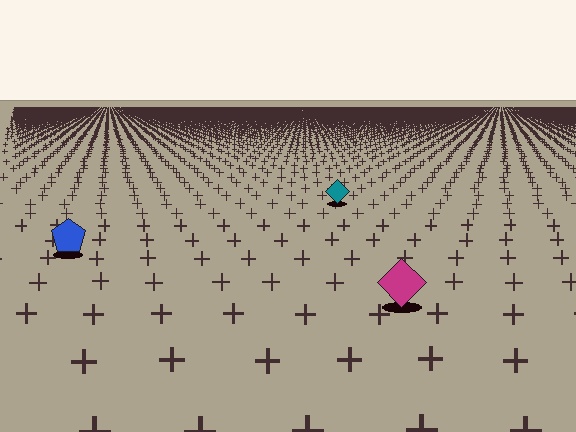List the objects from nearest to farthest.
From nearest to farthest: the magenta diamond, the blue pentagon, the teal diamond.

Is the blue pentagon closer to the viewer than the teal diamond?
Yes. The blue pentagon is closer — you can tell from the texture gradient: the ground texture is coarser near it.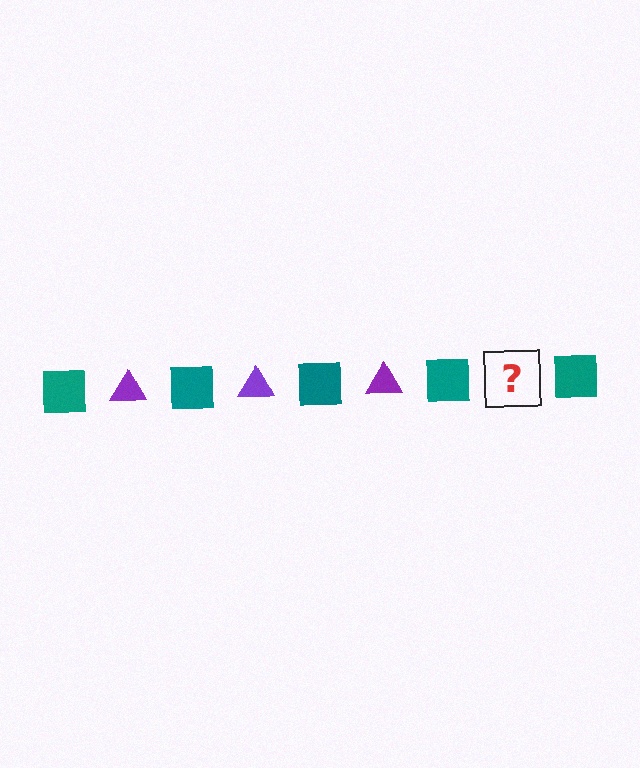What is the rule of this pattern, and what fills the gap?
The rule is that the pattern alternates between teal square and purple triangle. The gap should be filled with a purple triangle.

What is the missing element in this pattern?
The missing element is a purple triangle.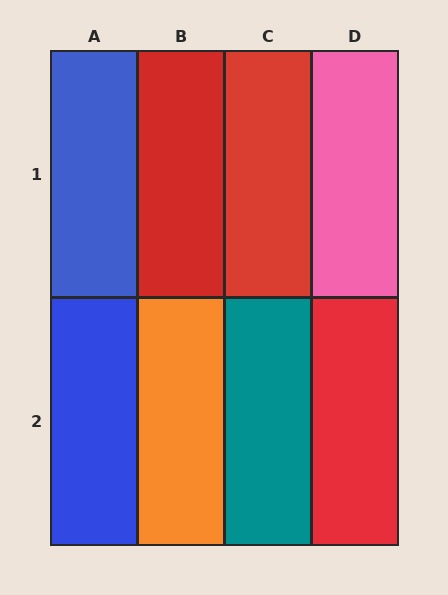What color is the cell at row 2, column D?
Red.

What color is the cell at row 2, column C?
Teal.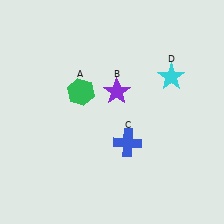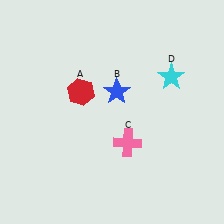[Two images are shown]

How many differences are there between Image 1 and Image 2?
There are 3 differences between the two images.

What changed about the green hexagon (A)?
In Image 1, A is green. In Image 2, it changed to red.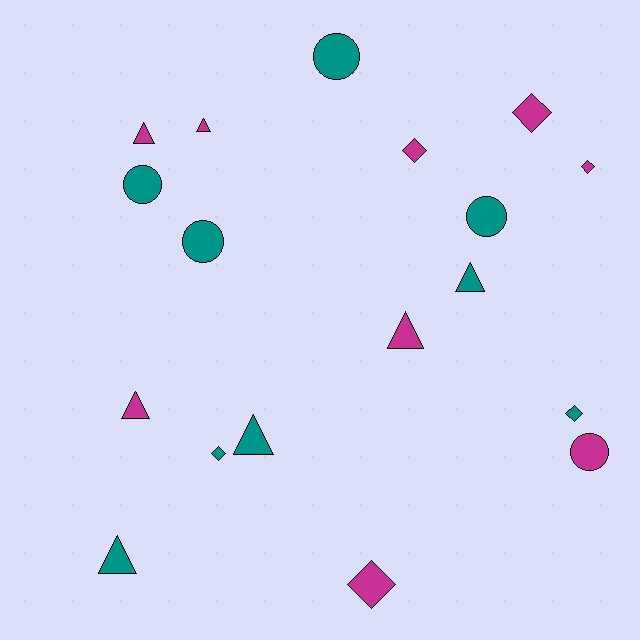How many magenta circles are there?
There is 1 magenta circle.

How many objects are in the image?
There are 18 objects.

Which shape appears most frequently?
Triangle, with 7 objects.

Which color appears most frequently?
Magenta, with 9 objects.